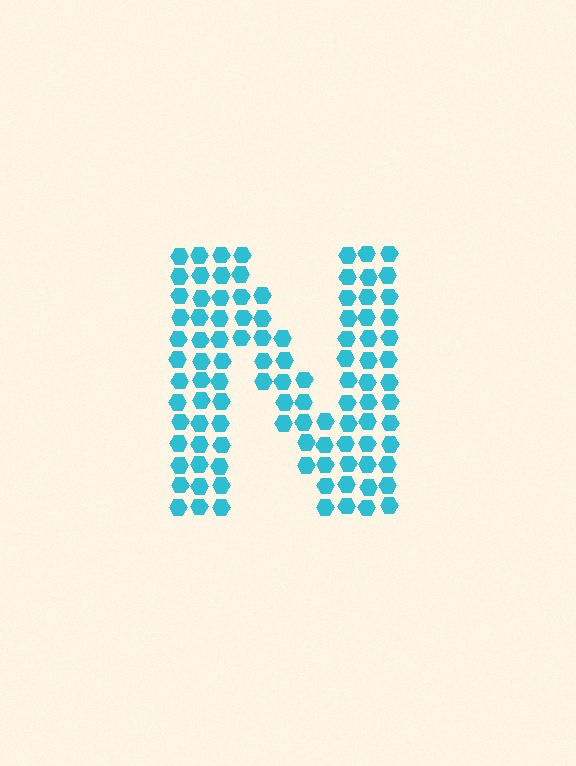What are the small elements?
The small elements are hexagons.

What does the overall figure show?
The overall figure shows the letter N.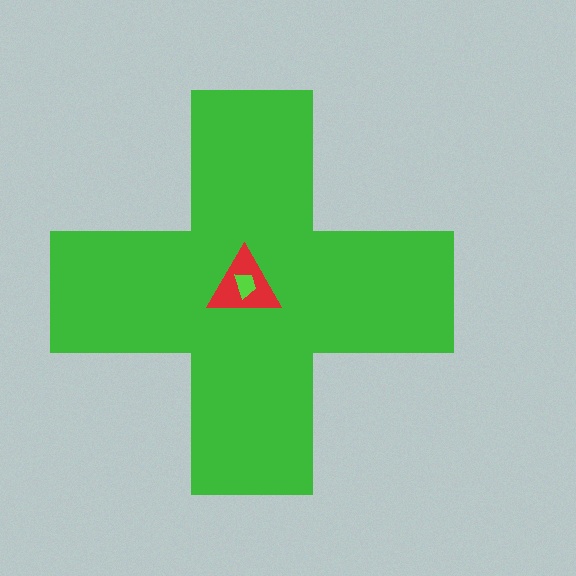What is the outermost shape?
The green cross.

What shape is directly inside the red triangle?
The lime trapezoid.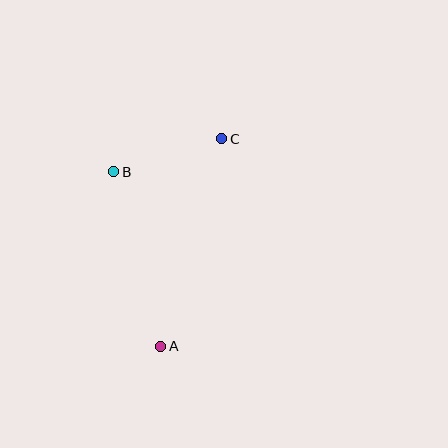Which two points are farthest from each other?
Points A and C are farthest from each other.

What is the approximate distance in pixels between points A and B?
The distance between A and B is approximately 180 pixels.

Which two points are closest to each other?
Points B and C are closest to each other.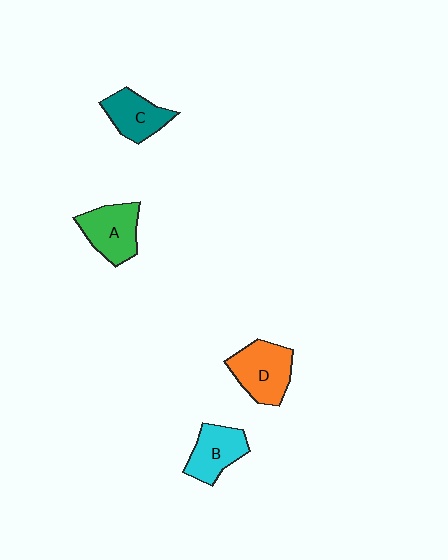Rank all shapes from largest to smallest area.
From largest to smallest: D (orange), A (green), B (cyan), C (teal).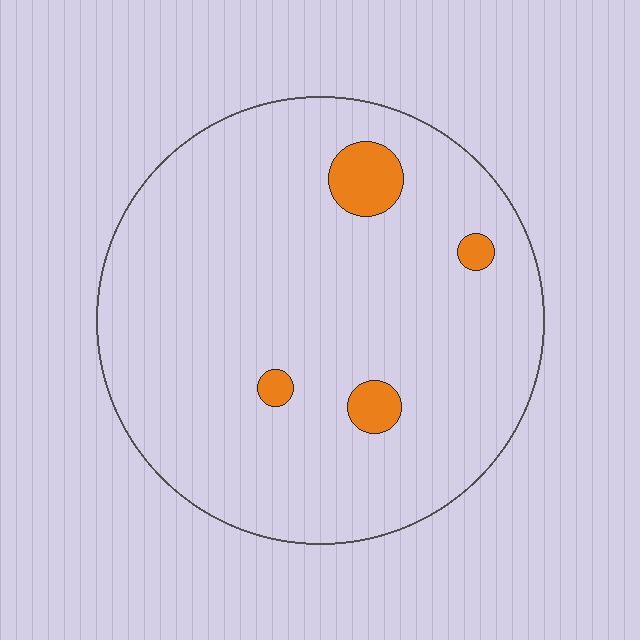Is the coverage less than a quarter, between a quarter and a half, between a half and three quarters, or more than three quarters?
Less than a quarter.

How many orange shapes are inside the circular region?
4.